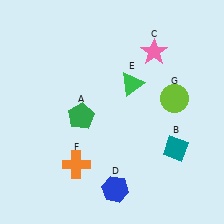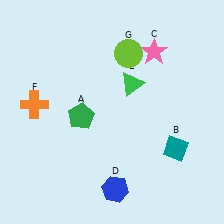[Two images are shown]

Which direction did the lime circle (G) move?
The lime circle (G) moved left.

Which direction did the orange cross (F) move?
The orange cross (F) moved up.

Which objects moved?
The objects that moved are: the orange cross (F), the lime circle (G).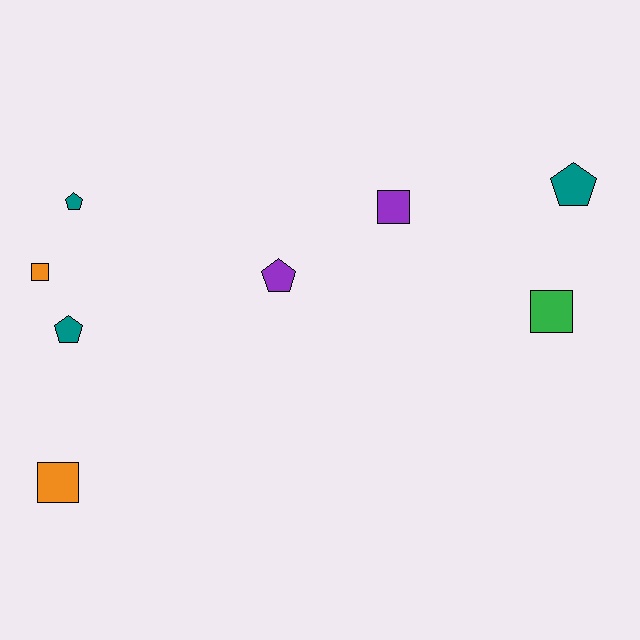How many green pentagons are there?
There are no green pentagons.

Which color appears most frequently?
Teal, with 3 objects.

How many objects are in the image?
There are 8 objects.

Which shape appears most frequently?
Pentagon, with 4 objects.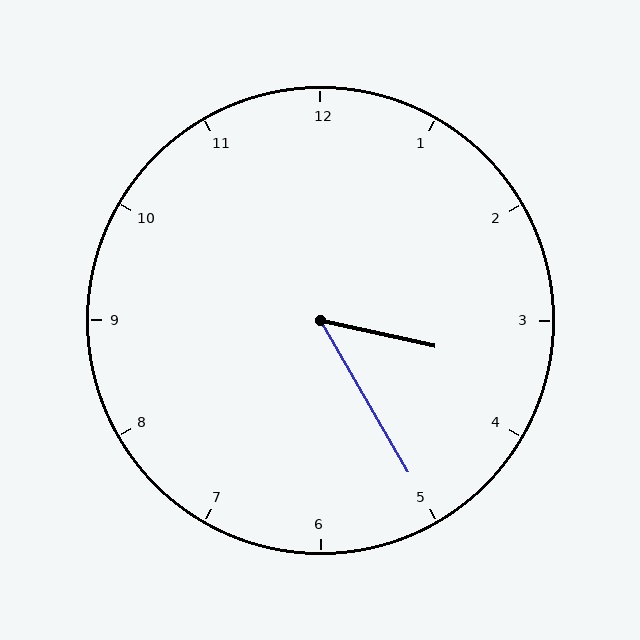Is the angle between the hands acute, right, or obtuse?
It is acute.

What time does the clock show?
3:25.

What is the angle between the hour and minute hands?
Approximately 48 degrees.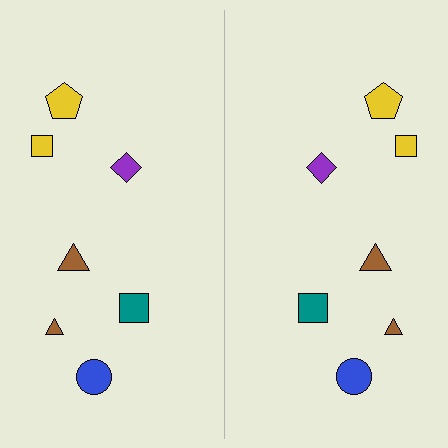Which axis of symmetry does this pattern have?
The pattern has a vertical axis of symmetry running through the center of the image.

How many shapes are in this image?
There are 14 shapes in this image.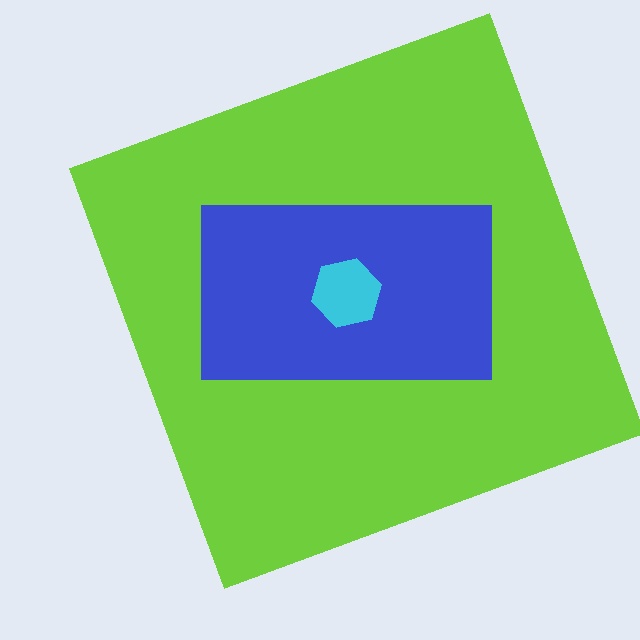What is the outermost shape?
The lime square.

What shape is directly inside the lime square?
The blue rectangle.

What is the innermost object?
The cyan hexagon.